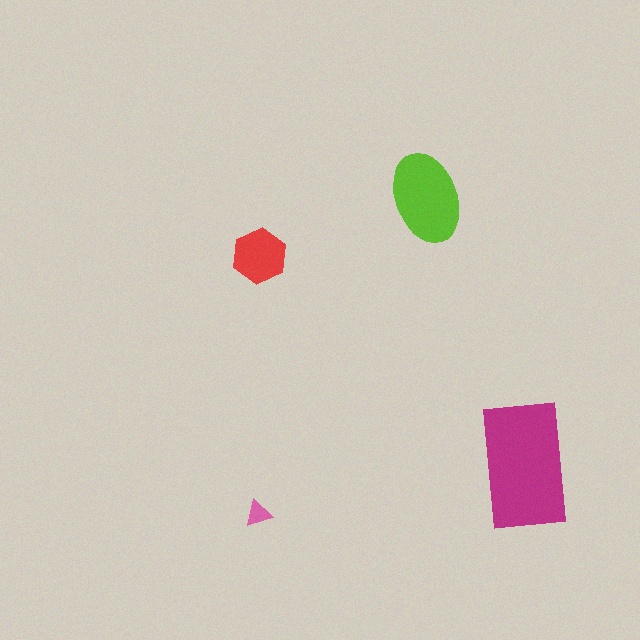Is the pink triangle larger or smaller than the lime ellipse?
Smaller.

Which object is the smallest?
The pink triangle.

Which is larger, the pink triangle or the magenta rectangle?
The magenta rectangle.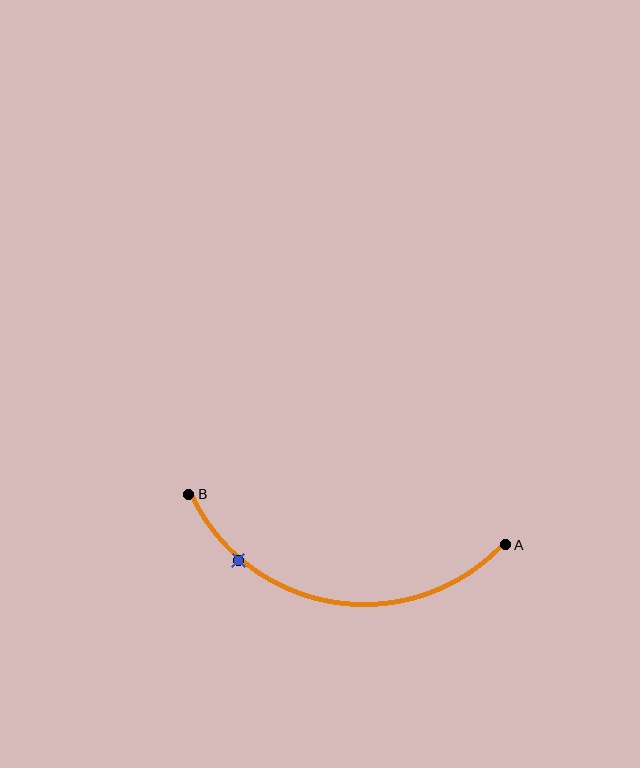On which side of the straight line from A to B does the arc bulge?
The arc bulges below the straight line connecting A and B.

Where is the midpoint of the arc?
The arc midpoint is the point on the curve farthest from the straight line joining A and B. It sits below that line.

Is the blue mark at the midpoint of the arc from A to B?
No. The blue mark lies on the arc but is closer to endpoint B. The arc midpoint would be at the point on the curve equidistant along the arc from both A and B.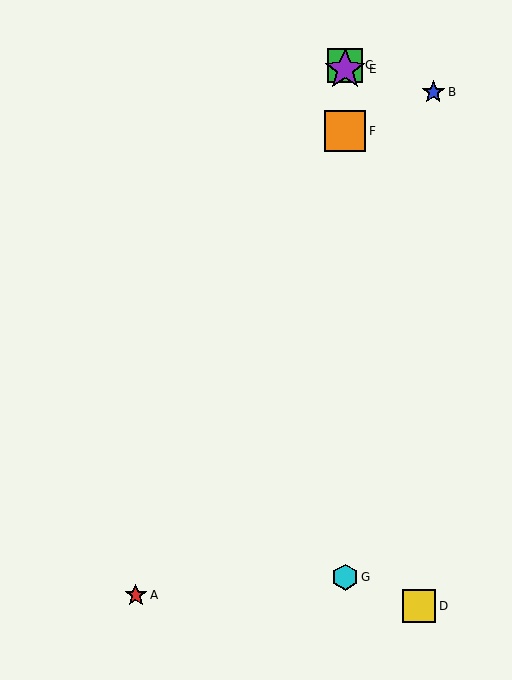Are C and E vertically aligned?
Yes, both are at x≈345.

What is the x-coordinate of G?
Object G is at x≈345.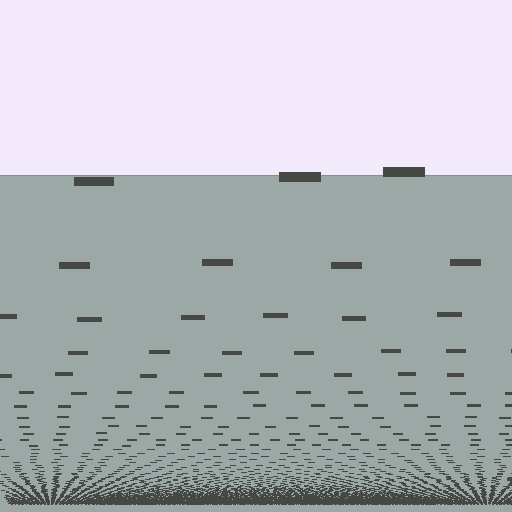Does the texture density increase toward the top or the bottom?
Density increases toward the bottom.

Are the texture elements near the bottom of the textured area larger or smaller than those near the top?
Smaller. The gradient is inverted — elements near the bottom are smaller and denser.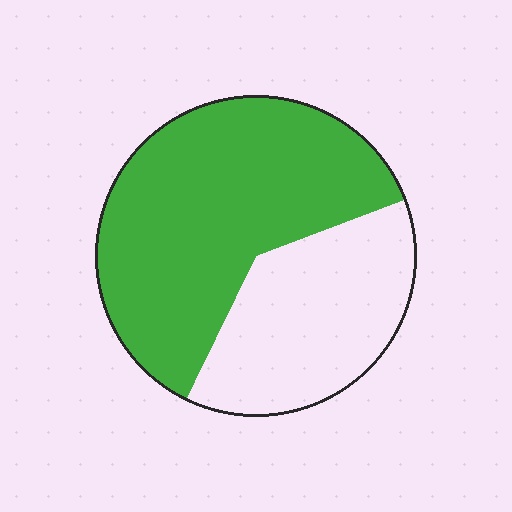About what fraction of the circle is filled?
About five eighths (5/8).